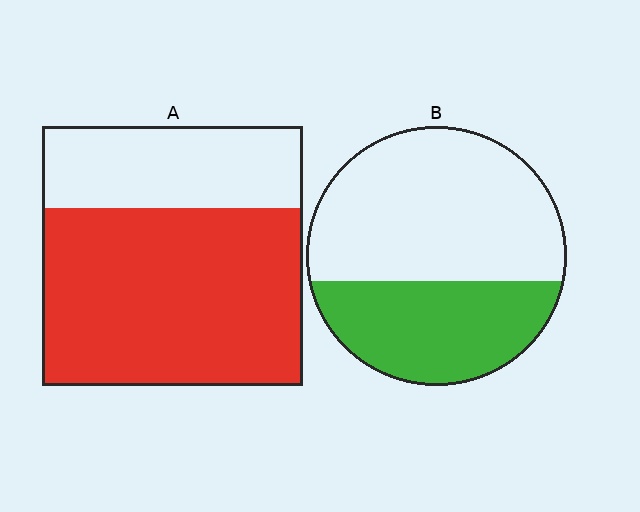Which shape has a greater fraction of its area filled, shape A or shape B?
Shape A.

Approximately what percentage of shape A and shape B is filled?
A is approximately 70% and B is approximately 40%.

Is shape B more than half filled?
No.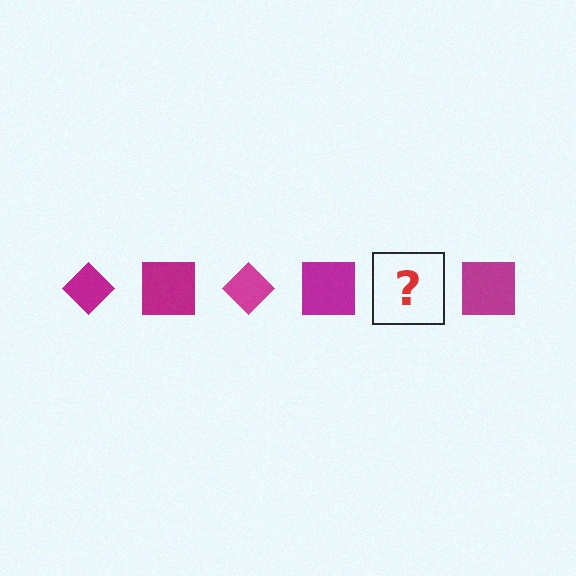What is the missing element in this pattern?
The missing element is a magenta diamond.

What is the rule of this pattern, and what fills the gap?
The rule is that the pattern cycles through diamond, square shapes in magenta. The gap should be filled with a magenta diamond.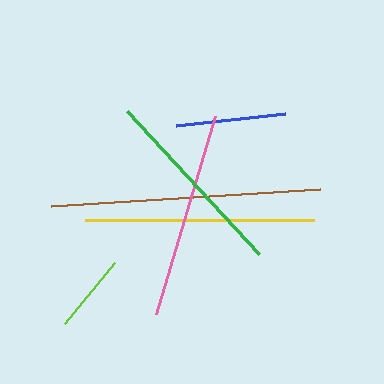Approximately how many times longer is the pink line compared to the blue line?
The pink line is approximately 1.9 times the length of the blue line.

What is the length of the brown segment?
The brown segment is approximately 269 pixels long.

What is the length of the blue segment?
The blue segment is approximately 110 pixels long.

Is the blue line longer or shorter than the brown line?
The brown line is longer than the blue line.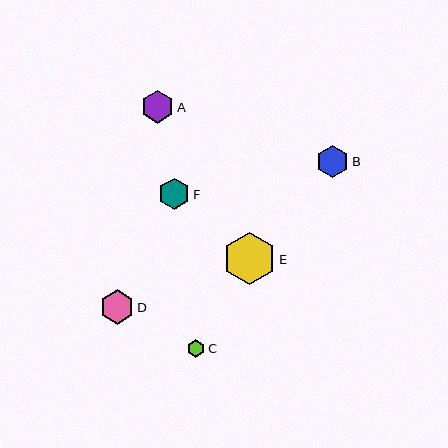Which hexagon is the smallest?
Hexagon C is the smallest with a size of approximately 18 pixels.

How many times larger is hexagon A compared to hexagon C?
Hexagon A is approximately 1.9 times the size of hexagon C.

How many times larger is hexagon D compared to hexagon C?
Hexagon D is approximately 1.9 times the size of hexagon C.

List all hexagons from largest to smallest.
From largest to smallest: E, D, A, B, F, C.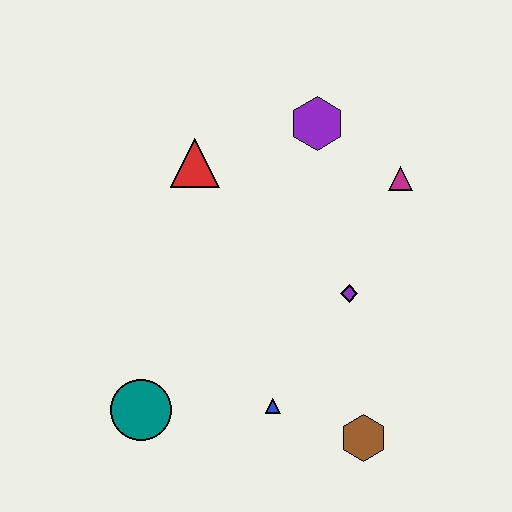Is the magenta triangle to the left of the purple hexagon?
No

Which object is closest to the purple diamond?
The magenta triangle is closest to the purple diamond.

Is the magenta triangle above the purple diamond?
Yes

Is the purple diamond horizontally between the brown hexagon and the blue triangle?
Yes